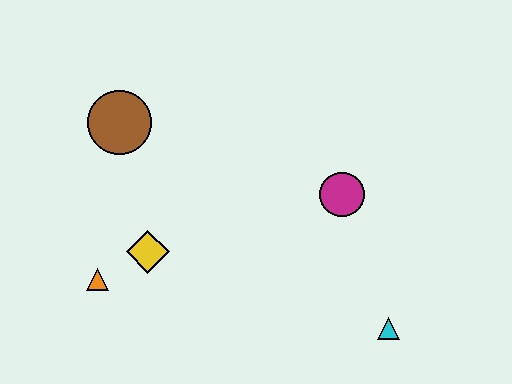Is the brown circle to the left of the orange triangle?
No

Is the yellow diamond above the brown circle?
No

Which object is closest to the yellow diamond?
The orange triangle is closest to the yellow diamond.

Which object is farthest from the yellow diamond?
The cyan triangle is farthest from the yellow diamond.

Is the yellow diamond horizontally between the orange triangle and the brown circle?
No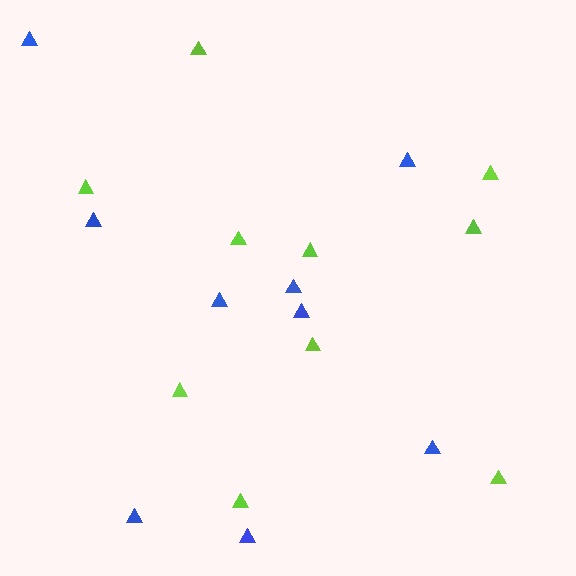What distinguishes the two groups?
There are 2 groups: one group of lime triangles (10) and one group of blue triangles (9).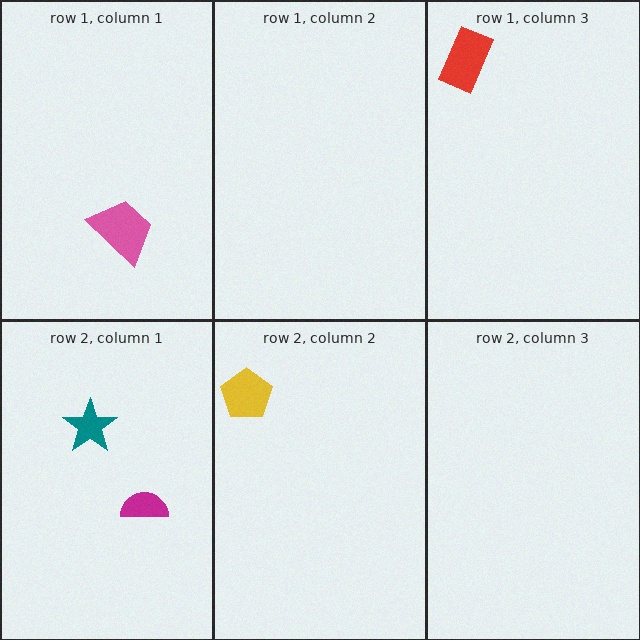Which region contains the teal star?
The row 2, column 1 region.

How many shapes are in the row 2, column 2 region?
1.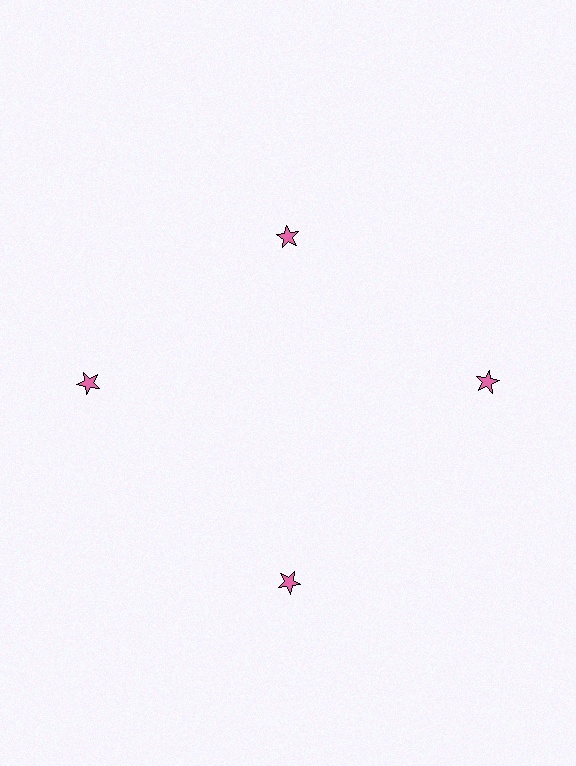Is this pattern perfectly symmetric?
No. The 4 pink stars are arranged in a ring, but one element near the 12 o'clock position is pulled inward toward the center, breaking the 4-fold rotational symmetry.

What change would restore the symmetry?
The symmetry would be restored by moving it outward, back onto the ring so that all 4 stars sit at equal angles and equal distance from the center.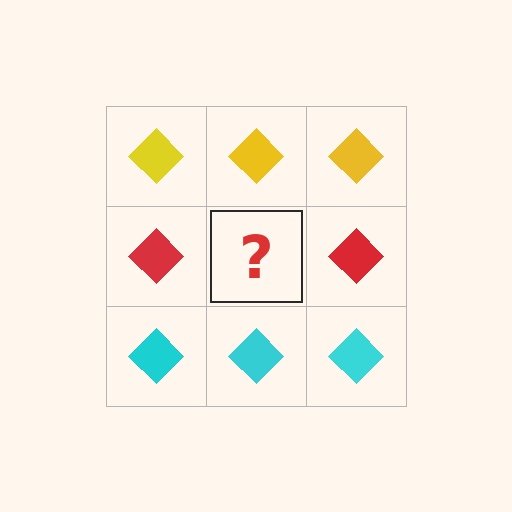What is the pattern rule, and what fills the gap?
The rule is that each row has a consistent color. The gap should be filled with a red diamond.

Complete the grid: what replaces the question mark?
The question mark should be replaced with a red diamond.